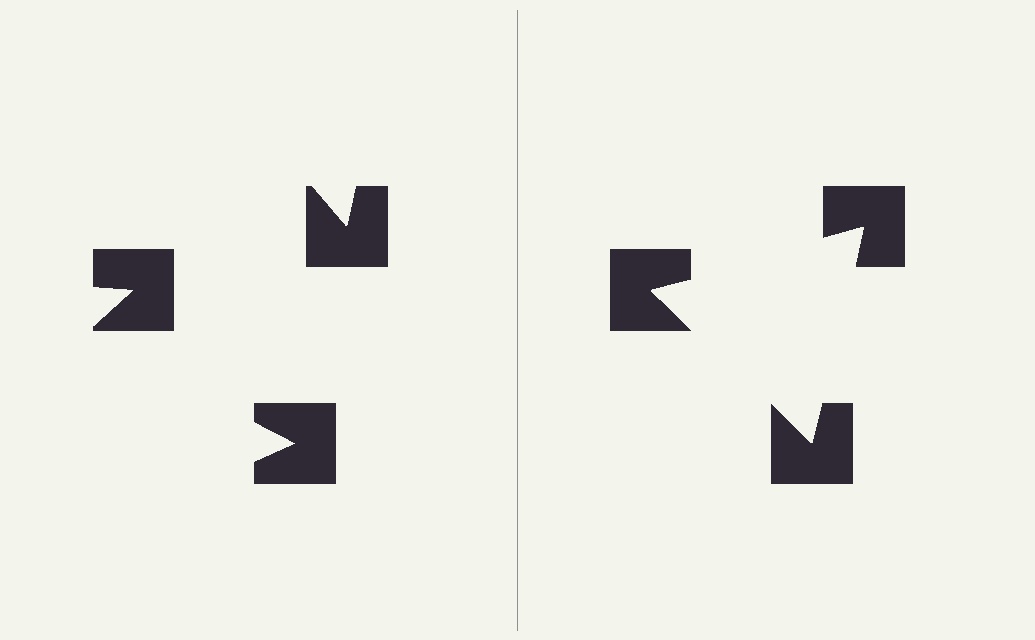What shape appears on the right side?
An illusory triangle.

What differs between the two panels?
The notched squares are positioned identically on both sides; only the wedge orientations differ. On the right they align to a triangle; on the left they are misaligned.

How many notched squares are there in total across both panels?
6 — 3 on each side.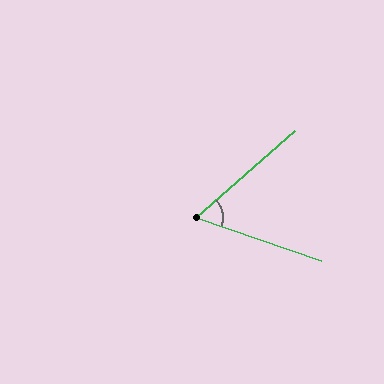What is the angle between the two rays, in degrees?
Approximately 60 degrees.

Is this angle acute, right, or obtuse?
It is acute.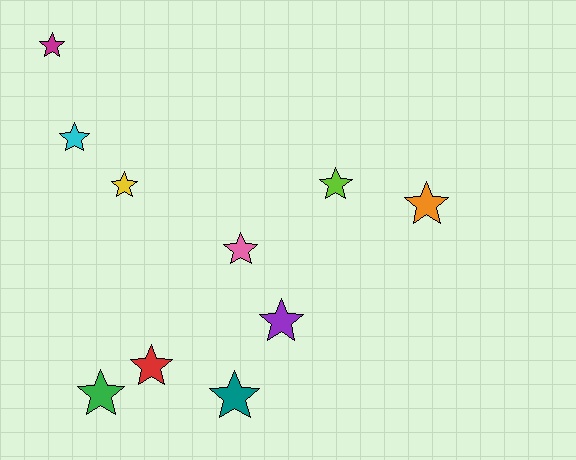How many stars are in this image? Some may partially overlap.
There are 10 stars.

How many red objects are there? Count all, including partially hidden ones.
There is 1 red object.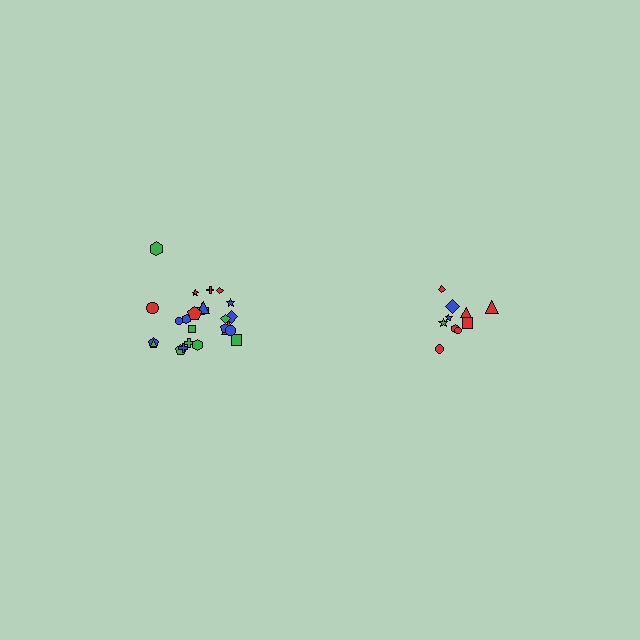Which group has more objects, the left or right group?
The left group.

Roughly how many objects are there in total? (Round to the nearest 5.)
Roughly 35 objects in total.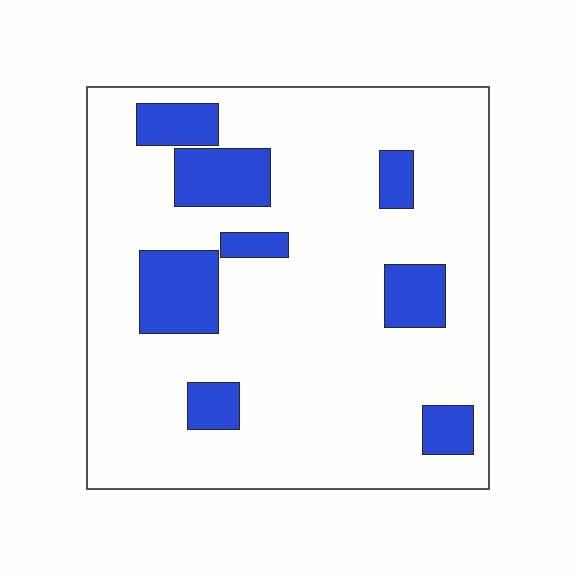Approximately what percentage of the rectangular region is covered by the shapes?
Approximately 20%.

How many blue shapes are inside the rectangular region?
8.